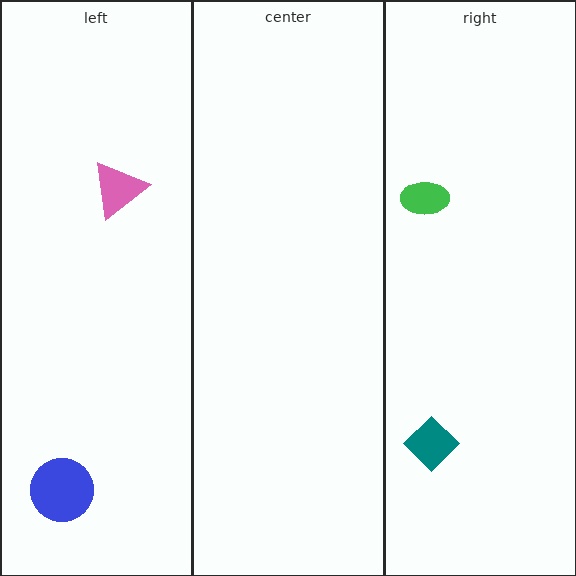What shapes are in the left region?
The pink triangle, the blue circle.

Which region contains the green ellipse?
The right region.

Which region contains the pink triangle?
The left region.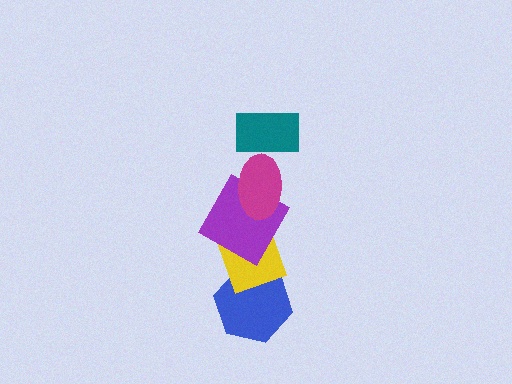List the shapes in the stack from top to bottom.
From top to bottom: the teal rectangle, the magenta ellipse, the purple square, the yellow diamond, the blue hexagon.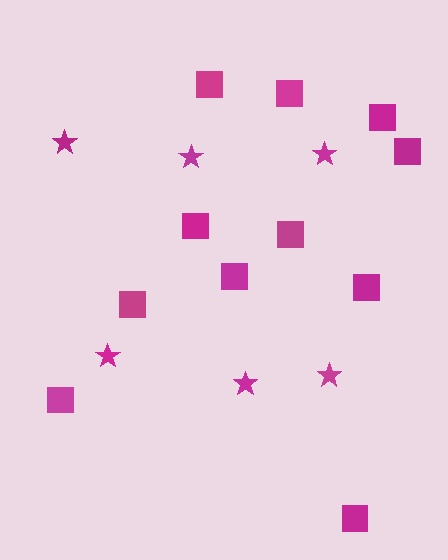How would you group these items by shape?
There are 2 groups: one group of stars (6) and one group of squares (11).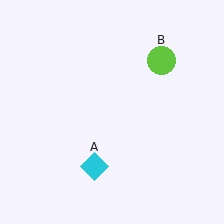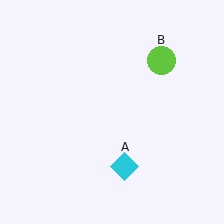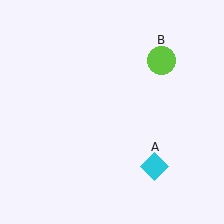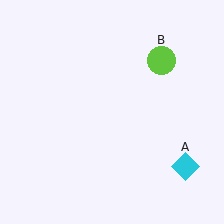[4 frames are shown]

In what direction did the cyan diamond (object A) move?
The cyan diamond (object A) moved right.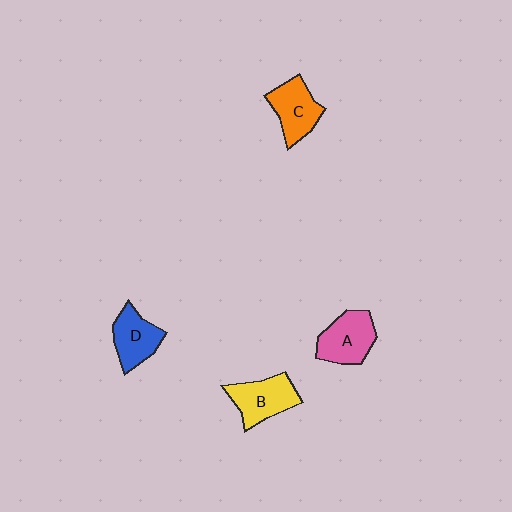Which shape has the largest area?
Shape B (yellow).